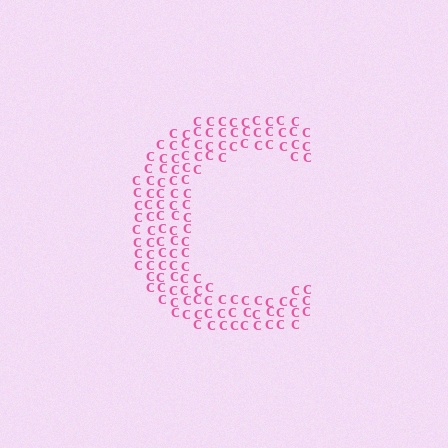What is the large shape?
The large shape is the letter C.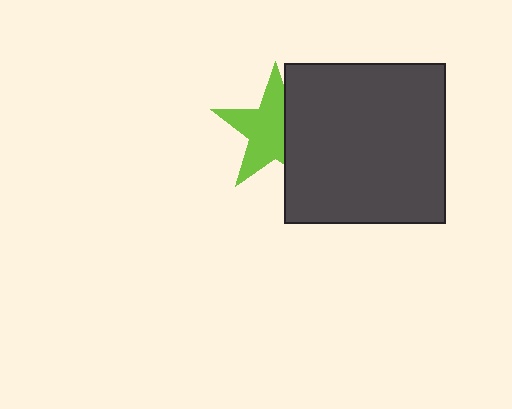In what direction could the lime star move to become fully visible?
The lime star could move left. That would shift it out from behind the dark gray square entirely.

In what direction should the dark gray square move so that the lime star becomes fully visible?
The dark gray square should move right. That is the shortest direction to clear the overlap and leave the lime star fully visible.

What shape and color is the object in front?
The object in front is a dark gray square.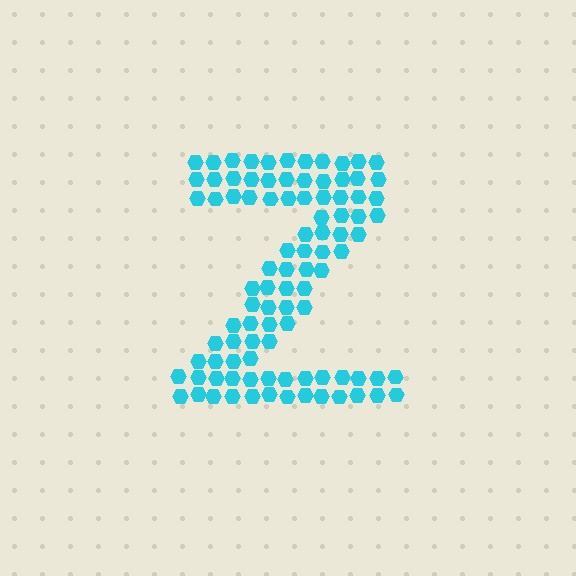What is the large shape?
The large shape is the letter Z.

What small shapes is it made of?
It is made of small hexagons.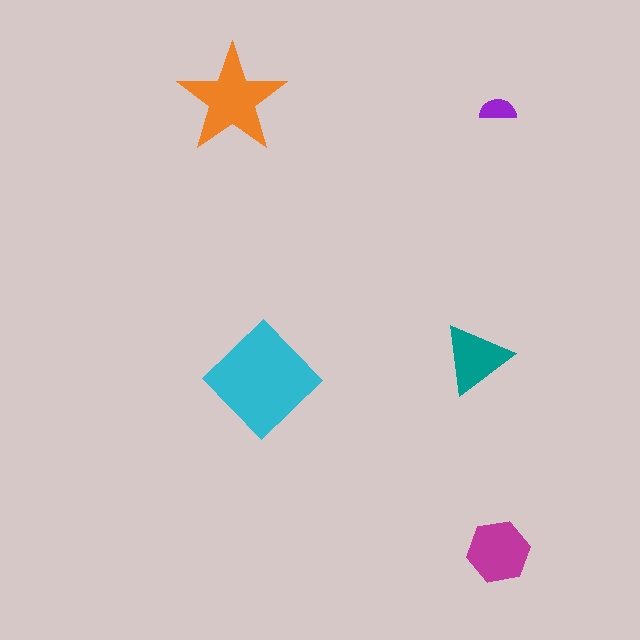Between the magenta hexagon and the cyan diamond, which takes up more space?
The cyan diamond.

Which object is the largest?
The cyan diamond.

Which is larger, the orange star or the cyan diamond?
The cyan diamond.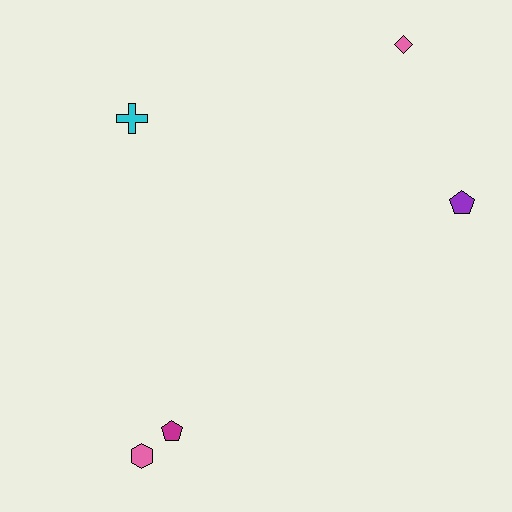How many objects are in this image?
There are 5 objects.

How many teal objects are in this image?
There are no teal objects.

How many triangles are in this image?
There are no triangles.